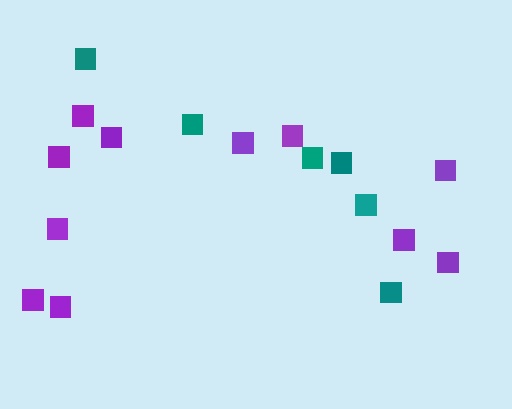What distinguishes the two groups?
There are 2 groups: one group of teal squares (6) and one group of purple squares (11).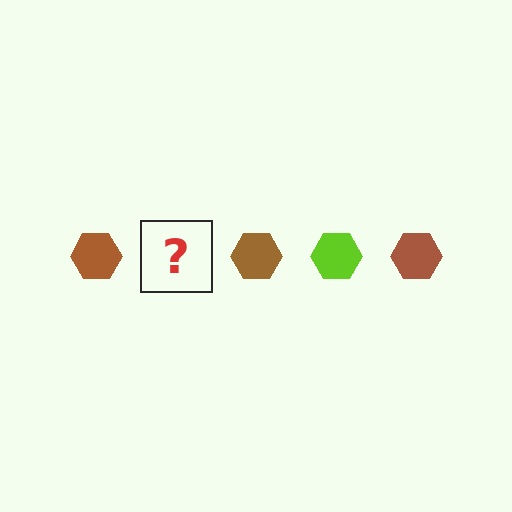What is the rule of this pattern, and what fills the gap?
The rule is that the pattern cycles through brown, lime hexagons. The gap should be filled with a lime hexagon.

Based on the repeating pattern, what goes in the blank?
The blank should be a lime hexagon.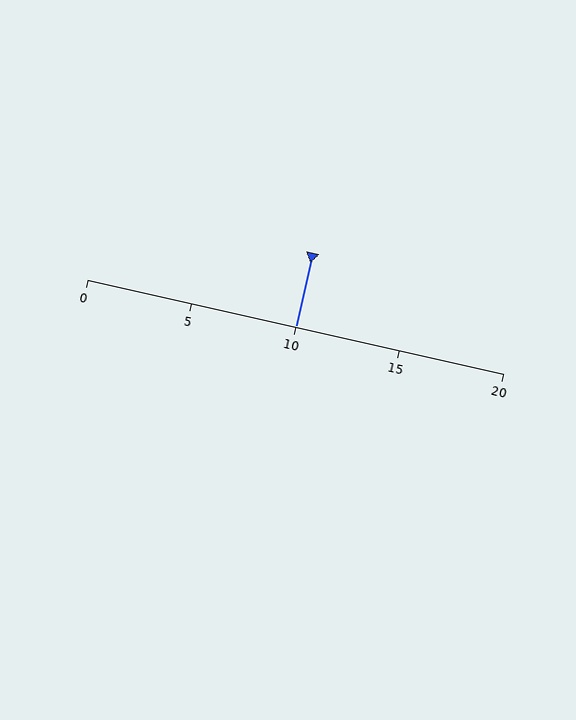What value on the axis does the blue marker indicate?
The marker indicates approximately 10.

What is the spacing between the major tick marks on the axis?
The major ticks are spaced 5 apart.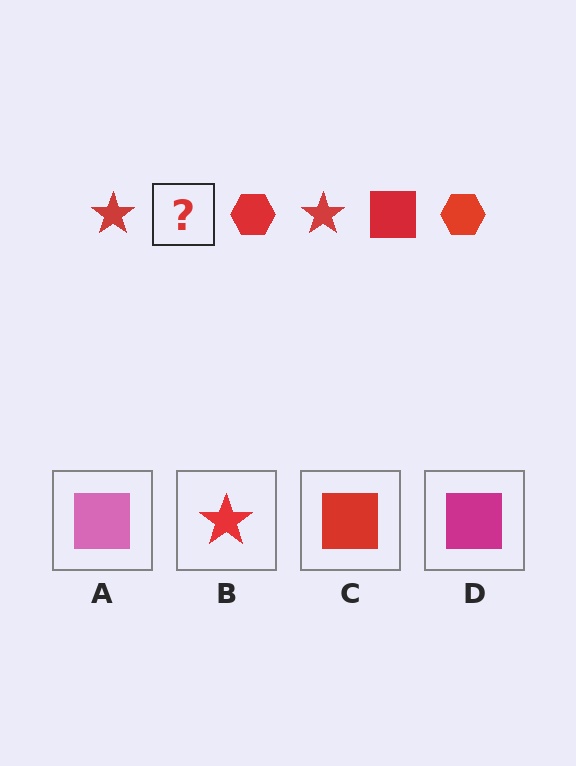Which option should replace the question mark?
Option C.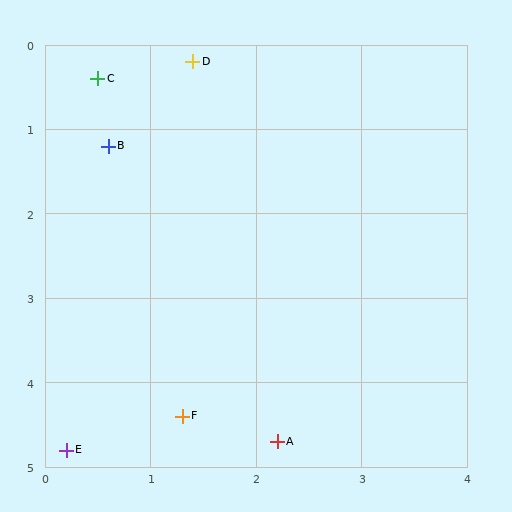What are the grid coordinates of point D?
Point D is at approximately (1.4, 0.2).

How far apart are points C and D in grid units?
Points C and D are about 0.9 grid units apart.